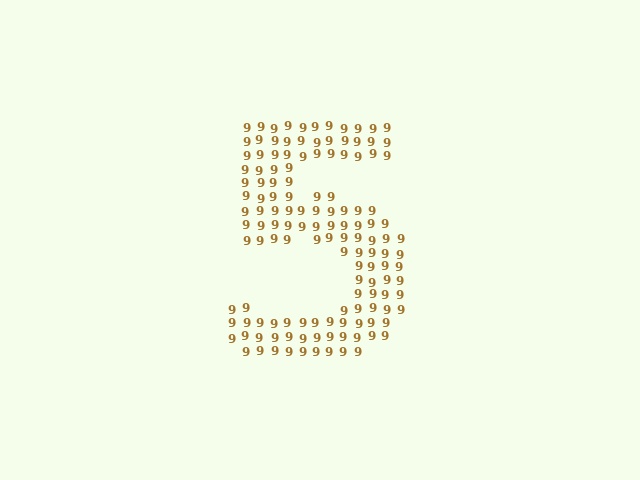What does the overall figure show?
The overall figure shows the digit 5.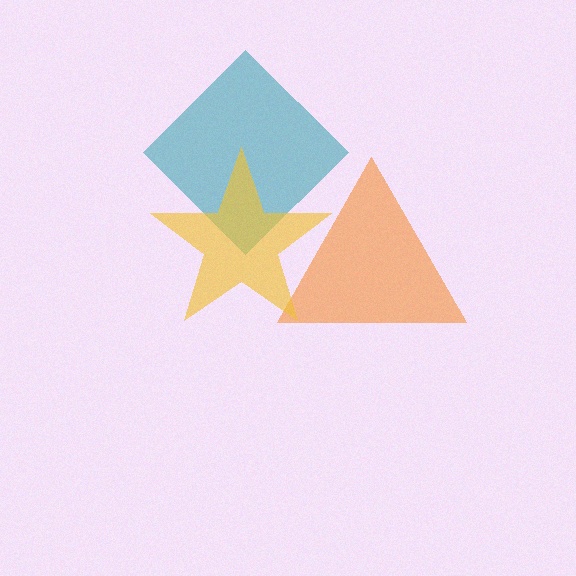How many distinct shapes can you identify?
There are 3 distinct shapes: an orange triangle, a teal diamond, a yellow star.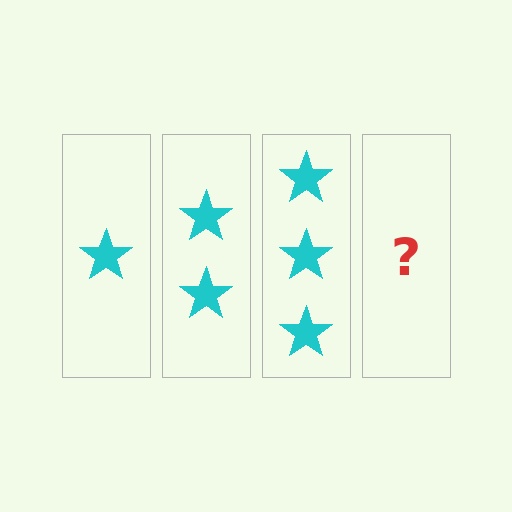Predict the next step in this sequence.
The next step is 4 stars.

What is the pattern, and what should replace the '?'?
The pattern is that each step adds one more star. The '?' should be 4 stars.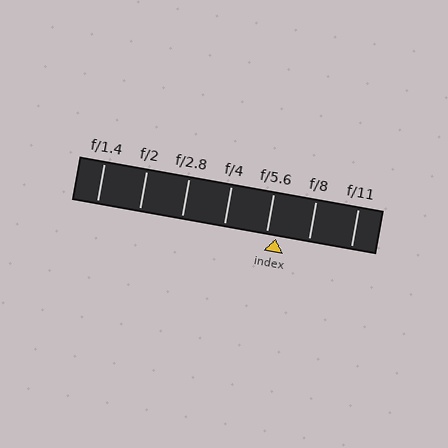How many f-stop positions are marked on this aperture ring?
There are 7 f-stop positions marked.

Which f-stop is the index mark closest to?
The index mark is closest to f/5.6.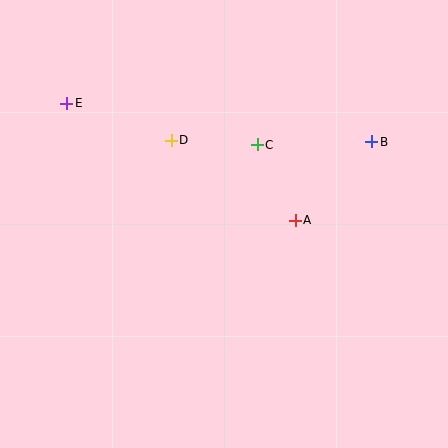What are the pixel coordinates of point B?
Point B is at (372, 142).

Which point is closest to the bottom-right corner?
Point A is closest to the bottom-right corner.